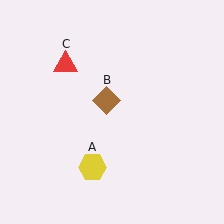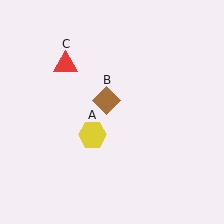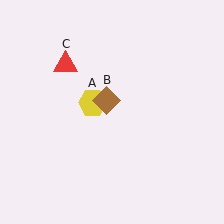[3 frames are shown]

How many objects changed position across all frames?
1 object changed position: yellow hexagon (object A).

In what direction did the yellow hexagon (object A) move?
The yellow hexagon (object A) moved up.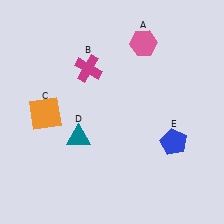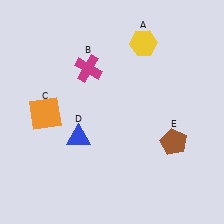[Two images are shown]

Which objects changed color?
A changed from pink to yellow. D changed from teal to blue. E changed from blue to brown.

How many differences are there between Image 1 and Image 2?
There are 3 differences between the two images.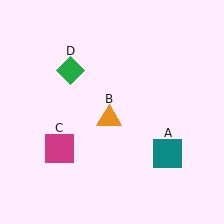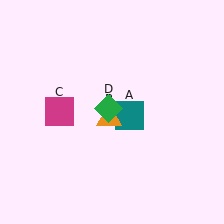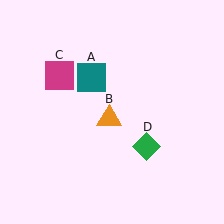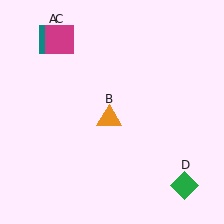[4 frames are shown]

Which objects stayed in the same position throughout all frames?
Orange triangle (object B) remained stationary.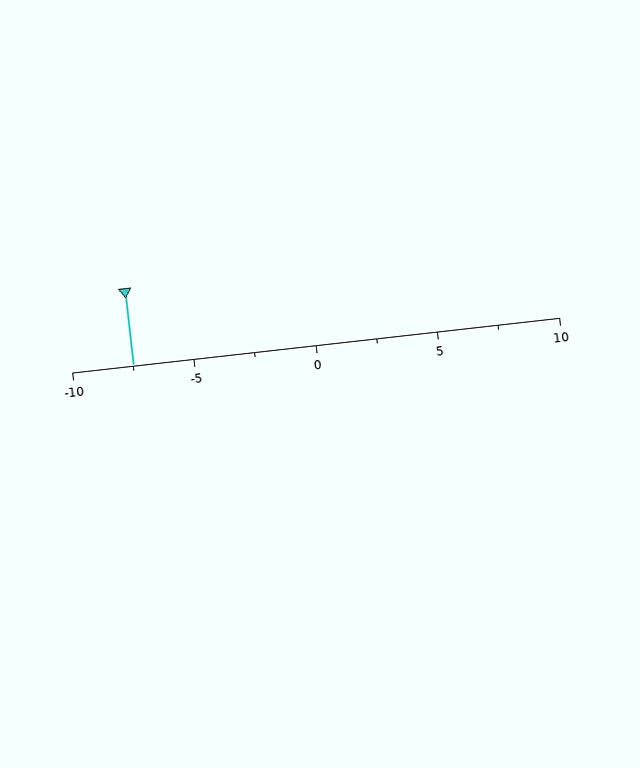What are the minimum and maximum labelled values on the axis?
The axis runs from -10 to 10.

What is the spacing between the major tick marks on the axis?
The major ticks are spaced 5 apart.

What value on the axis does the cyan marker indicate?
The marker indicates approximately -7.5.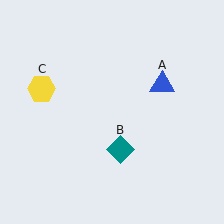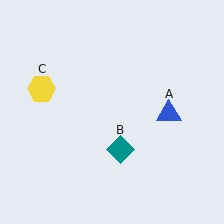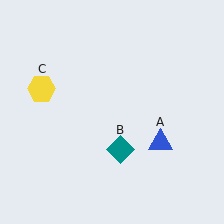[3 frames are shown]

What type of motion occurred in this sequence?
The blue triangle (object A) rotated clockwise around the center of the scene.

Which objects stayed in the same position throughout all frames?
Teal diamond (object B) and yellow hexagon (object C) remained stationary.